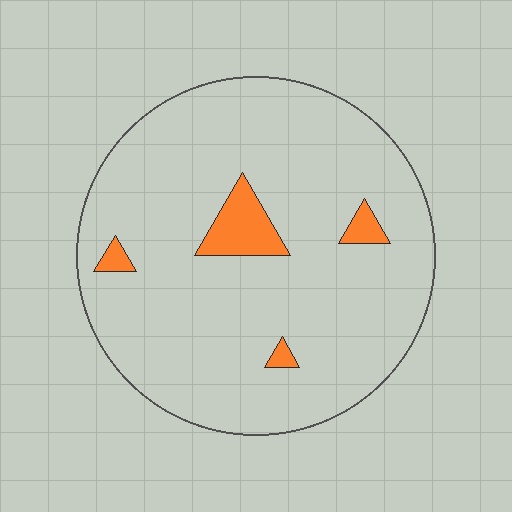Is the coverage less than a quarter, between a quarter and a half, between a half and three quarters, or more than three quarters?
Less than a quarter.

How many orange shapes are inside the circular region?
4.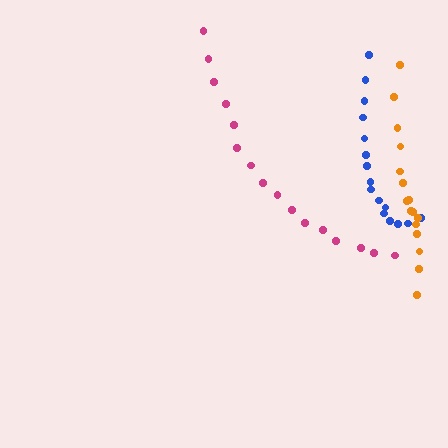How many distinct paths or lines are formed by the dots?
There are 3 distinct paths.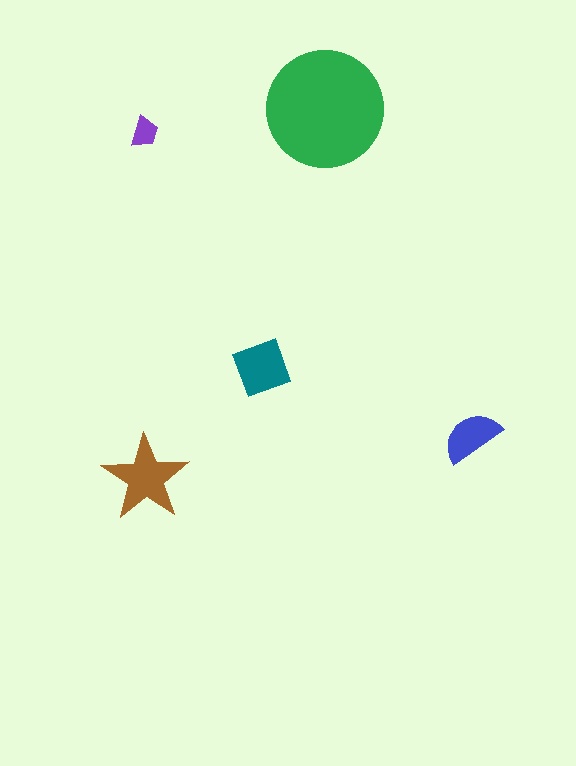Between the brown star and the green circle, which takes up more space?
The green circle.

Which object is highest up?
The green circle is topmost.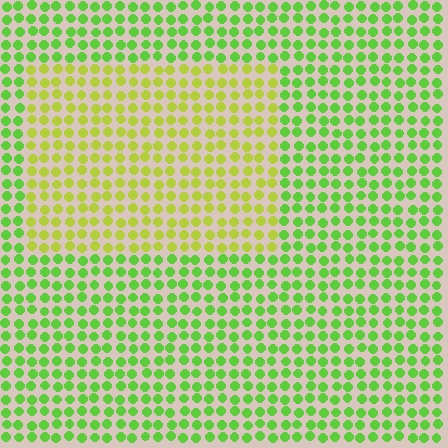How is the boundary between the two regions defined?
The boundary is defined purely by a slight shift in hue (about 35 degrees). Spacing, size, and orientation are identical on both sides.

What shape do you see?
I see a rectangle.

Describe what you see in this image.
The image is filled with small lime elements in a uniform arrangement. A rectangle-shaped region is visible where the elements are tinted to a slightly different hue, forming a subtle color boundary.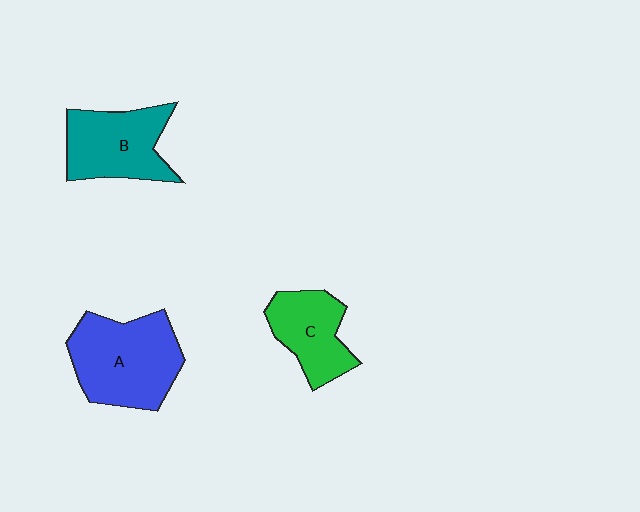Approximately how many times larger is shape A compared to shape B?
Approximately 1.3 times.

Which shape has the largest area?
Shape A (blue).